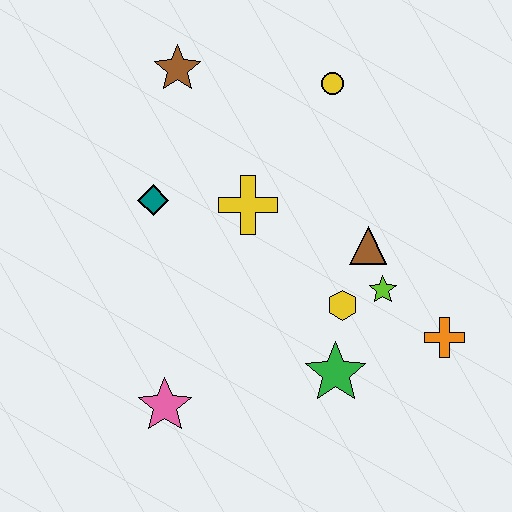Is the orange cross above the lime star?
No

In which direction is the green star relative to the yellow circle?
The green star is below the yellow circle.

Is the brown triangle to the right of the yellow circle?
Yes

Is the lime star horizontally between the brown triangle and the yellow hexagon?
No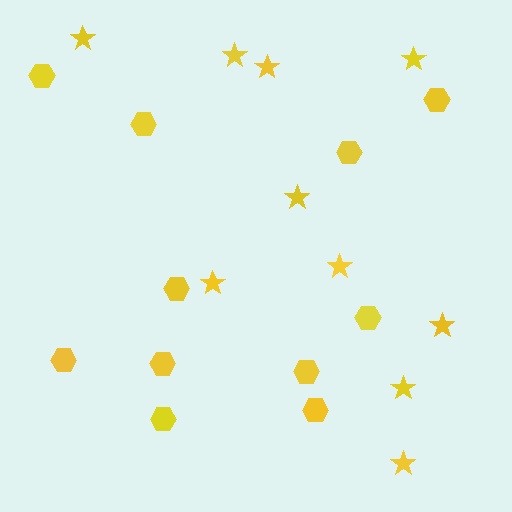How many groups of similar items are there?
There are 2 groups: one group of stars (10) and one group of hexagons (11).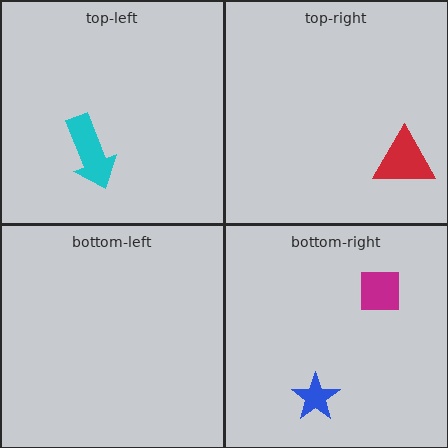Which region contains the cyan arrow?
The top-left region.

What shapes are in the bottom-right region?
The magenta square, the blue star.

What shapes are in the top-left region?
The cyan arrow.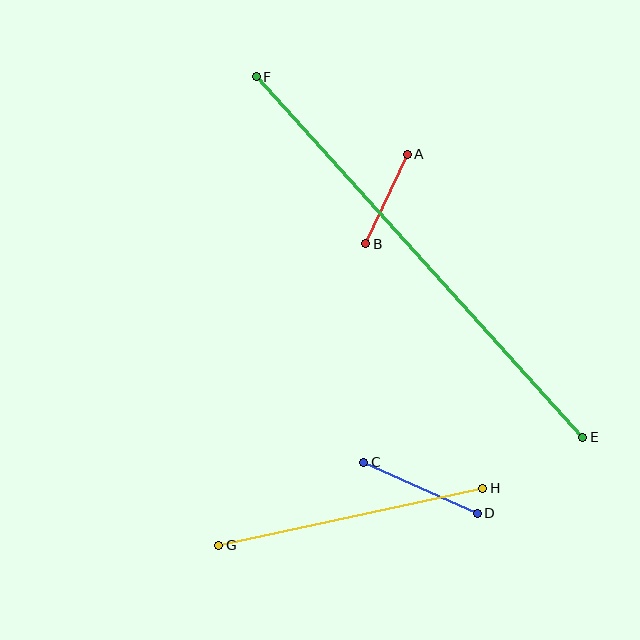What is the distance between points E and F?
The distance is approximately 486 pixels.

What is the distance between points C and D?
The distance is approximately 124 pixels.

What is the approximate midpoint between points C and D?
The midpoint is at approximately (420, 488) pixels.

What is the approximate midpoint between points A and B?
The midpoint is at approximately (386, 199) pixels.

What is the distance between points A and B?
The distance is approximately 99 pixels.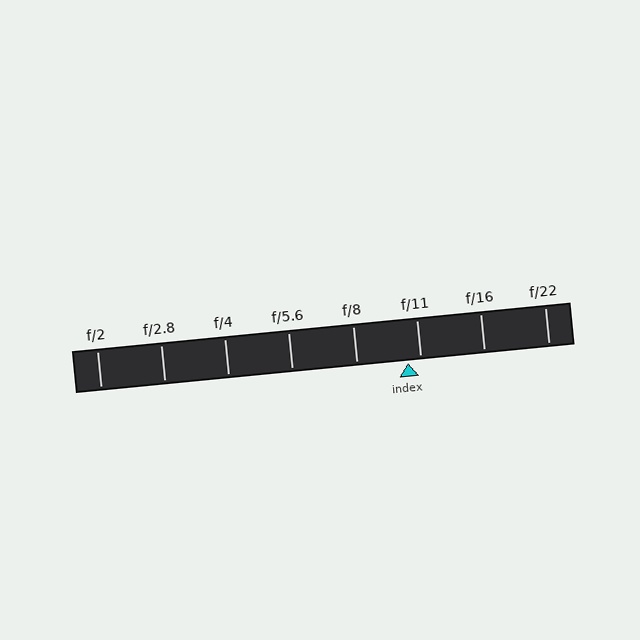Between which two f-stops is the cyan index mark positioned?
The index mark is between f/8 and f/11.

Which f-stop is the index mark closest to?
The index mark is closest to f/11.